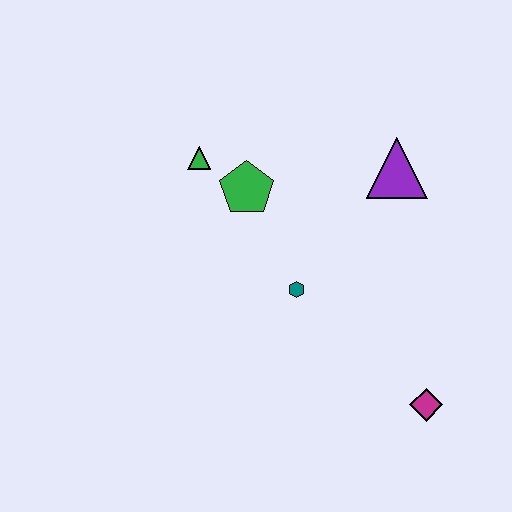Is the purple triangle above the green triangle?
No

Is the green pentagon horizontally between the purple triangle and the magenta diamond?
No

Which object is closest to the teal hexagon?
The green pentagon is closest to the teal hexagon.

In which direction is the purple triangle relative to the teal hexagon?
The purple triangle is above the teal hexagon.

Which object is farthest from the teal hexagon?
The magenta diamond is farthest from the teal hexagon.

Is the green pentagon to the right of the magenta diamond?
No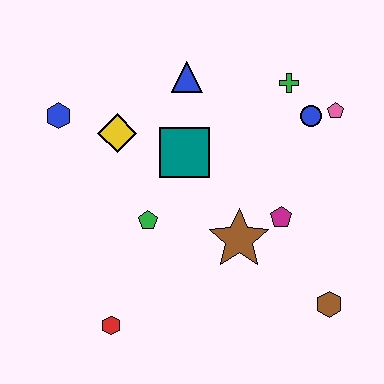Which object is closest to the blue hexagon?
The yellow diamond is closest to the blue hexagon.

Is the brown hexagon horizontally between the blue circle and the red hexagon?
No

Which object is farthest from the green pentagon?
The pink pentagon is farthest from the green pentagon.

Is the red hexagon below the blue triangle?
Yes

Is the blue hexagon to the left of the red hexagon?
Yes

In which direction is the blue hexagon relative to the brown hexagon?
The blue hexagon is to the left of the brown hexagon.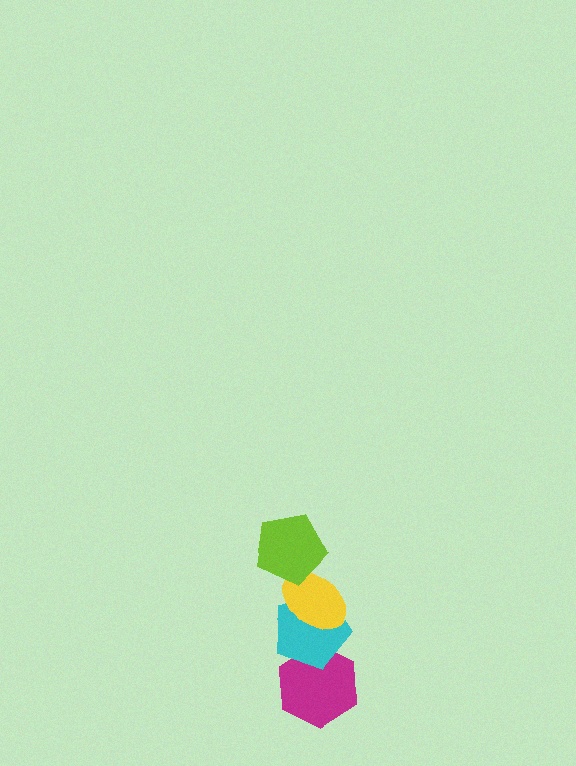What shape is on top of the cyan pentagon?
The yellow ellipse is on top of the cyan pentagon.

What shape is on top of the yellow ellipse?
The lime pentagon is on top of the yellow ellipse.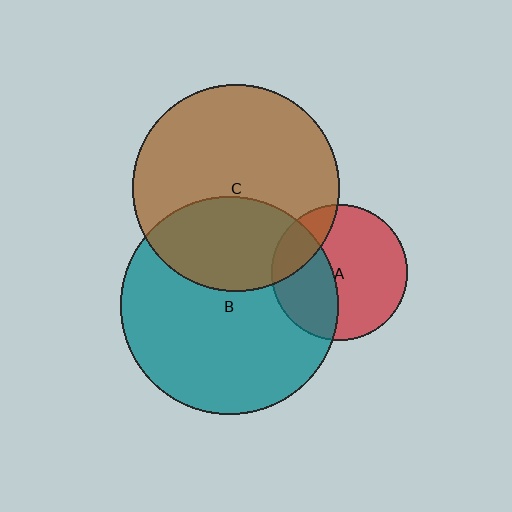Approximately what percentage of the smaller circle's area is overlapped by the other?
Approximately 40%.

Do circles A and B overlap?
Yes.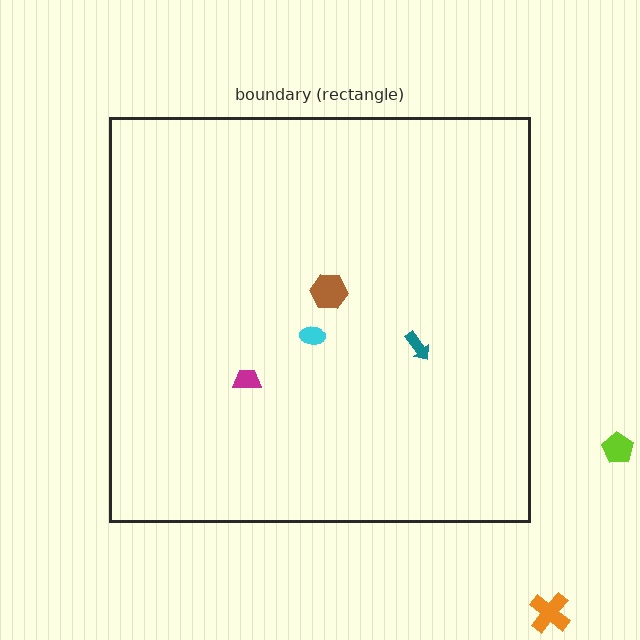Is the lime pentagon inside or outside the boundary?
Outside.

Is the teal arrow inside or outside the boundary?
Inside.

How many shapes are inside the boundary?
4 inside, 2 outside.